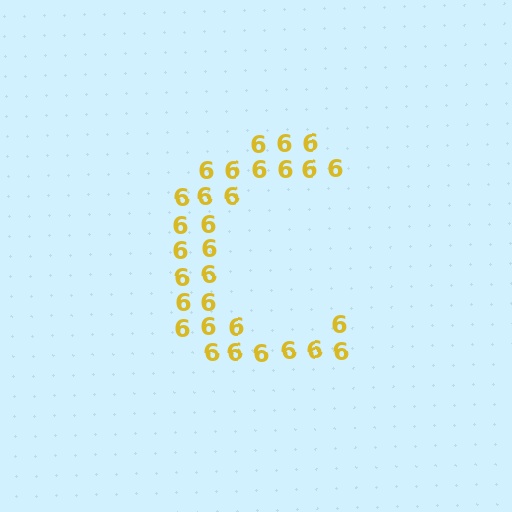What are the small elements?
The small elements are digit 6's.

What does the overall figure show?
The overall figure shows the letter C.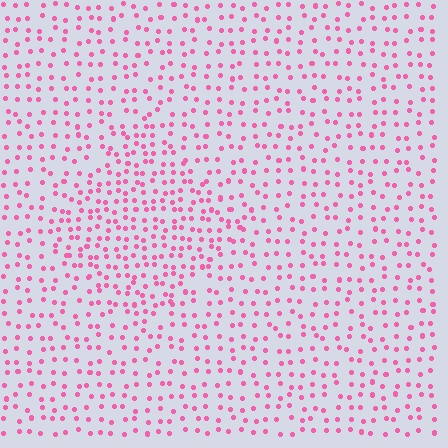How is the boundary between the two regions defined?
The boundary is defined by a change in element density (approximately 1.6x ratio). All elements are the same color, size, and shape.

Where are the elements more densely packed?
The elements are more densely packed inside the diamond boundary.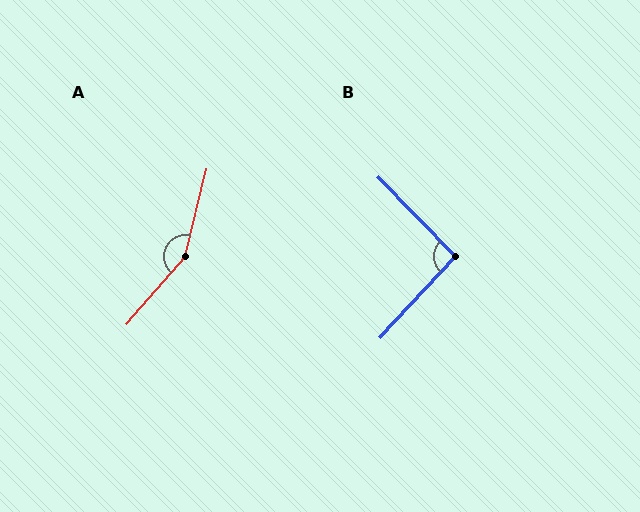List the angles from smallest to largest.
B (93°), A (153°).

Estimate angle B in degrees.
Approximately 93 degrees.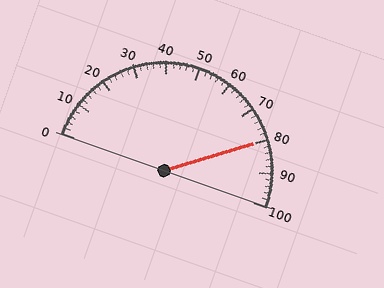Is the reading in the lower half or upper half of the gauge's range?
The reading is in the upper half of the range (0 to 100).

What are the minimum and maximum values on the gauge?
The gauge ranges from 0 to 100.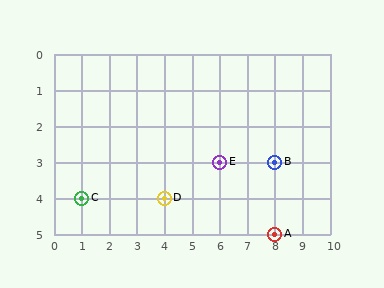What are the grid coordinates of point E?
Point E is at grid coordinates (6, 3).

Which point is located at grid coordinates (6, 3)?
Point E is at (6, 3).